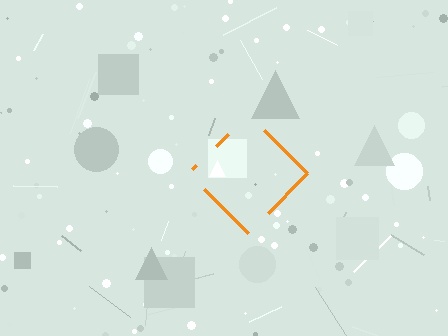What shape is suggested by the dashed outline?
The dashed outline suggests a diamond.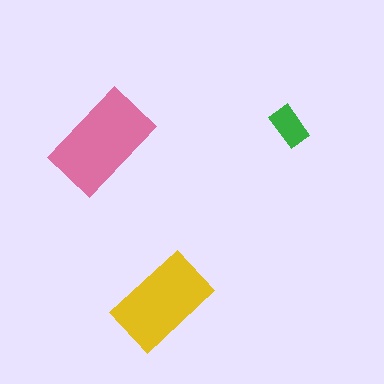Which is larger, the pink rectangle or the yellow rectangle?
The pink one.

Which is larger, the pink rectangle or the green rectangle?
The pink one.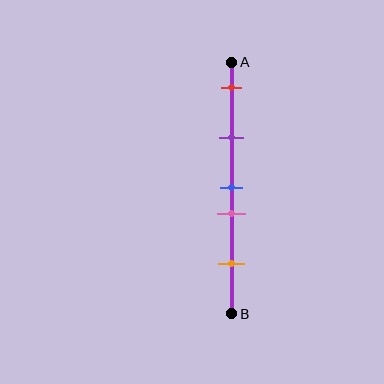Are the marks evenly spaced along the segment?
No, the marks are not evenly spaced.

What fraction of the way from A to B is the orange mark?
The orange mark is approximately 80% (0.8) of the way from A to B.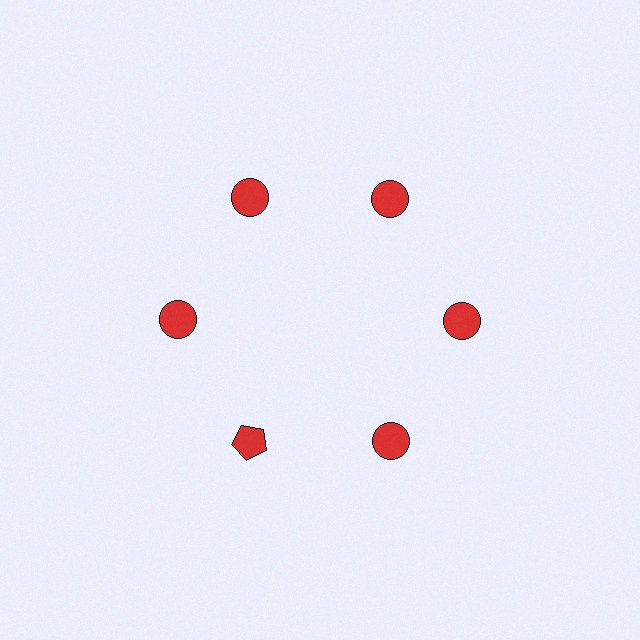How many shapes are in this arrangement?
There are 6 shapes arranged in a ring pattern.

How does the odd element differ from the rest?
It has a different shape: pentagon instead of circle.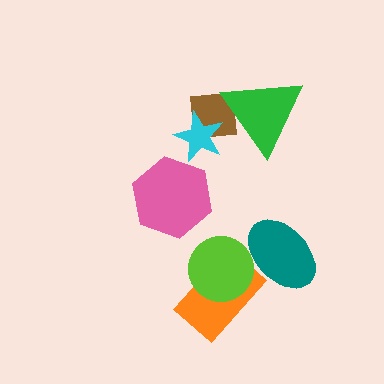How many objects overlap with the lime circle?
2 objects overlap with the lime circle.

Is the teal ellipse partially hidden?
Yes, it is partially covered by another shape.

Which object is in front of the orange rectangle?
The lime circle is in front of the orange rectangle.